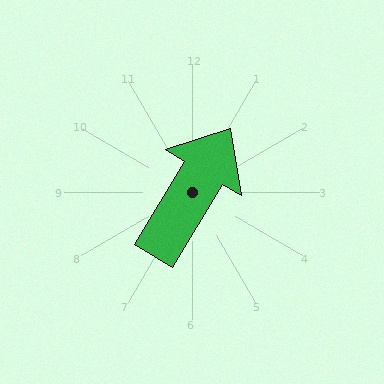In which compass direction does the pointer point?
Northeast.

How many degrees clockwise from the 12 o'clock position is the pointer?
Approximately 31 degrees.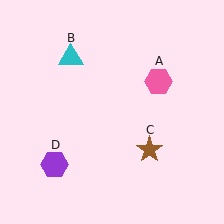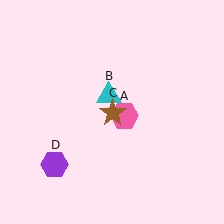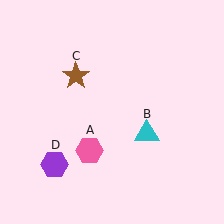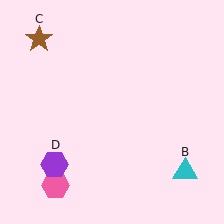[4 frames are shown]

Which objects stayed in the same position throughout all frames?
Purple hexagon (object D) remained stationary.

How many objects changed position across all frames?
3 objects changed position: pink hexagon (object A), cyan triangle (object B), brown star (object C).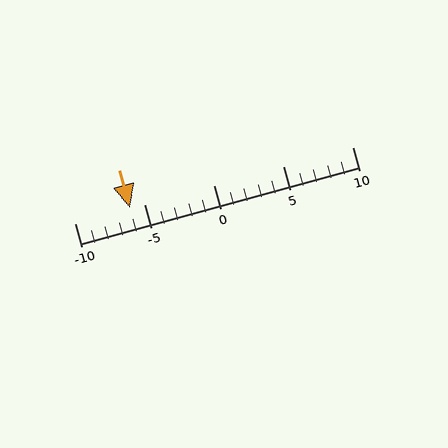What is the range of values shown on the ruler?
The ruler shows values from -10 to 10.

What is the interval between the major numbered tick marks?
The major tick marks are spaced 5 units apart.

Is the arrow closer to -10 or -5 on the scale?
The arrow is closer to -5.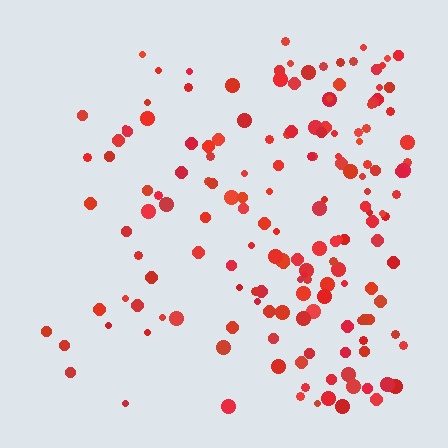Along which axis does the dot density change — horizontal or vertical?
Horizontal.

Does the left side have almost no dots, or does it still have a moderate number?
Still a moderate number, just noticeably fewer than the right.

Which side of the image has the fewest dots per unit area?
The left.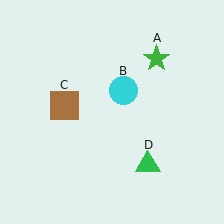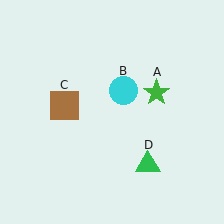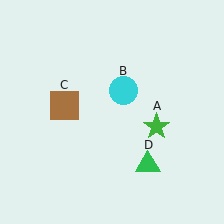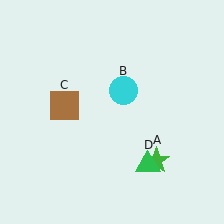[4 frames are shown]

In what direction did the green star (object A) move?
The green star (object A) moved down.